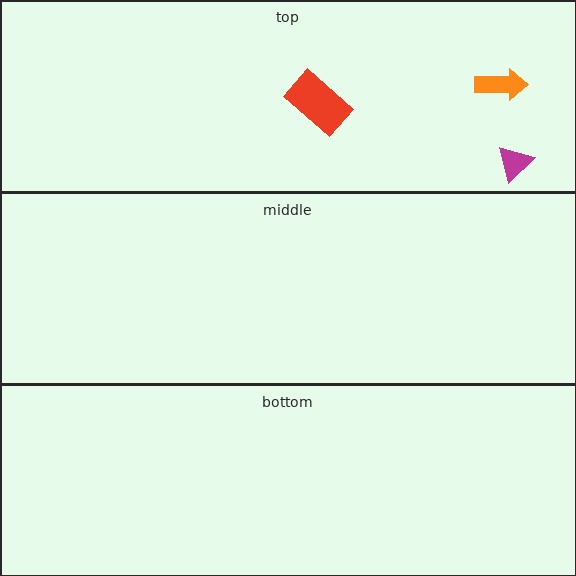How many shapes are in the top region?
3.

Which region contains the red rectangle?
The top region.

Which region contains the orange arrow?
The top region.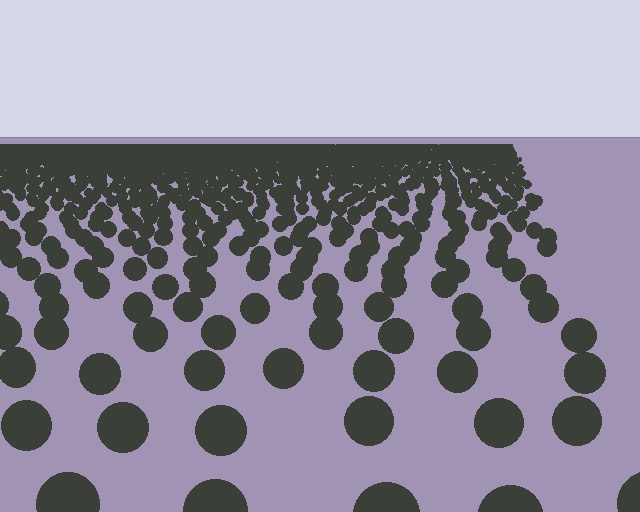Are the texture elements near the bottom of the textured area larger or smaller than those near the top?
Larger. Near the bottom, elements are closer to the viewer and appear at a bigger on-screen size.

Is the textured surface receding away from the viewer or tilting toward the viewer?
The surface is receding away from the viewer. Texture elements get smaller and denser toward the top.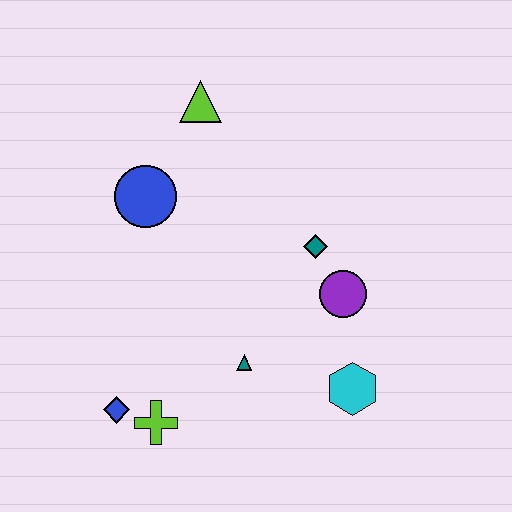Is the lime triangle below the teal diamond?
No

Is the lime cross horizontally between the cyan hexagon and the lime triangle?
No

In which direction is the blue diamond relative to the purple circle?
The blue diamond is to the left of the purple circle.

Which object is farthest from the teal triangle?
The lime triangle is farthest from the teal triangle.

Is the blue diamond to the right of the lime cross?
No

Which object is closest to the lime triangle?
The blue circle is closest to the lime triangle.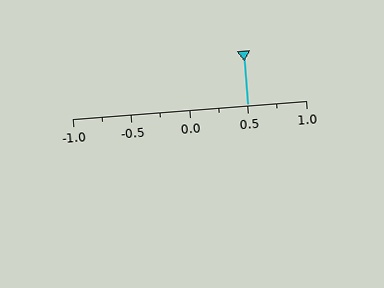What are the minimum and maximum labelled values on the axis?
The axis runs from -1.0 to 1.0.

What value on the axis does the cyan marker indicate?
The marker indicates approximately 0.5.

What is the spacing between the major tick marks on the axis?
The major ticks are spaced 0.5 apart.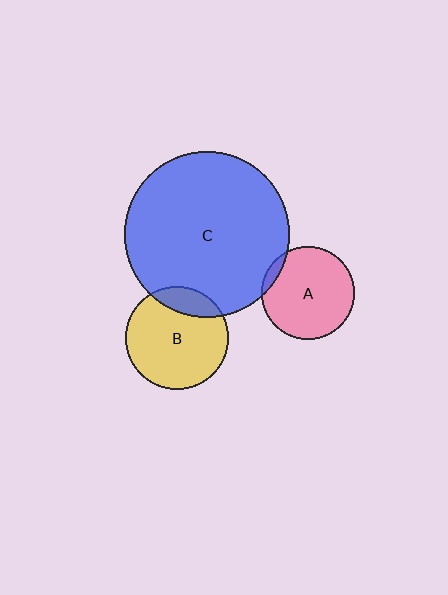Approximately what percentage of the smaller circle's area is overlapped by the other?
Approximately 15%.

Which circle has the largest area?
Circle C (blue).